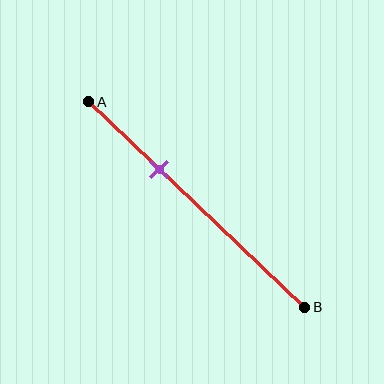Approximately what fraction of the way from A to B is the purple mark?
The purple mark is approximately 35% of the way from A to B.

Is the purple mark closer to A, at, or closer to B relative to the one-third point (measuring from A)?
The purple mark is approximately at the one-third point of segment AB.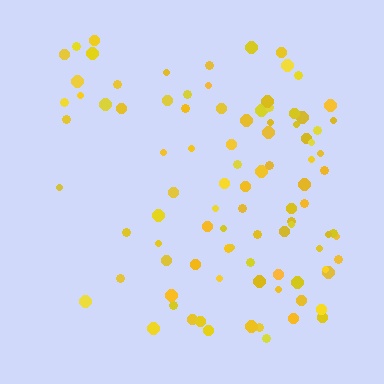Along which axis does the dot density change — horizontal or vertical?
Horizontal.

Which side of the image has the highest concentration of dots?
The right.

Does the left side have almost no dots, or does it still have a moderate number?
Still a moderate number, just noticeably fewer than the right.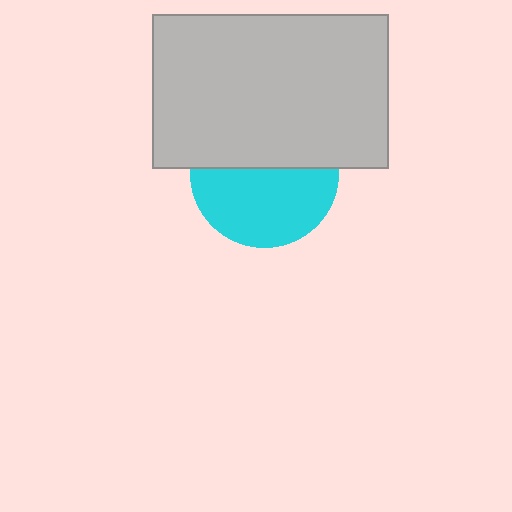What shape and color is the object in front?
The object in front is a light gray rectangle.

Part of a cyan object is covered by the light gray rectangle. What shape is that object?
It is a circle.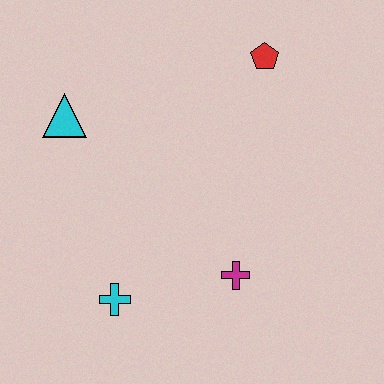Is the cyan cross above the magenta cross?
No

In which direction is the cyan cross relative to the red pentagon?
The cyan cross is below the red pentagon.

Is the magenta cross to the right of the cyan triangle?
Yes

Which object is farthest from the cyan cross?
The red pentagon is farthest from the cyan cross.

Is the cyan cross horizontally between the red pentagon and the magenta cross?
No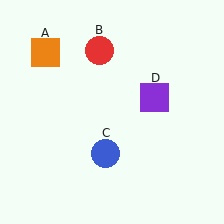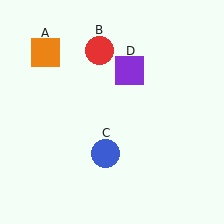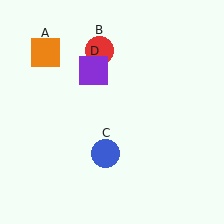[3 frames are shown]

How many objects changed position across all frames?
1 object changed position: purple square (object D).